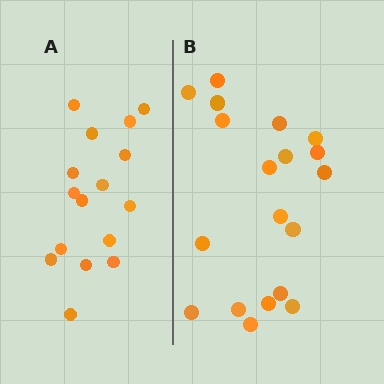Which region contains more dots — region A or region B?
Region B (the right region) has more dots.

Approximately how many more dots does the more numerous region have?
Region B has just a few more — roughly 2 or 3 more dots than region A.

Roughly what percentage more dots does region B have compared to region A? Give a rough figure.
About 20% more.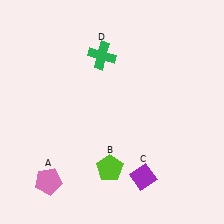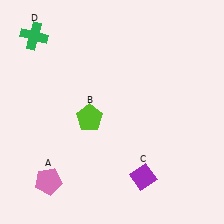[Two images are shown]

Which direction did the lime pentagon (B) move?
The lime pentagon (B) moved up.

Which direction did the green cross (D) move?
The green cross (D) moved left.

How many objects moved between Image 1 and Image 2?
2 objects moved between the two images.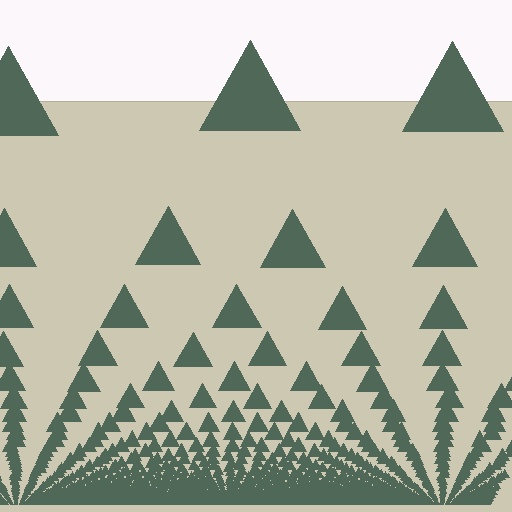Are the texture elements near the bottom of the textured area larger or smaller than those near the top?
Smaller. The gradient is inverted — elements near the bottom are smaller and denser.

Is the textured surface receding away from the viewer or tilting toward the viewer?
The surface appears to tilt toward the viewer. Texture elements get larger and sparser toward the top.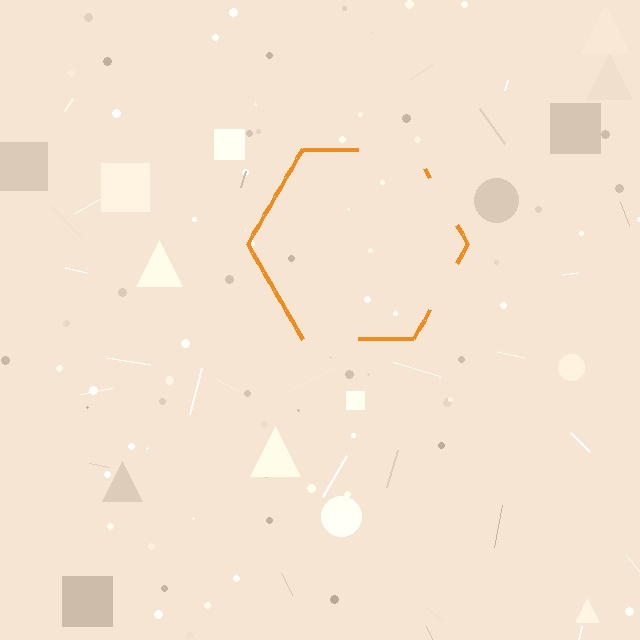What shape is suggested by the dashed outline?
The dashed outline suggests a hexagon.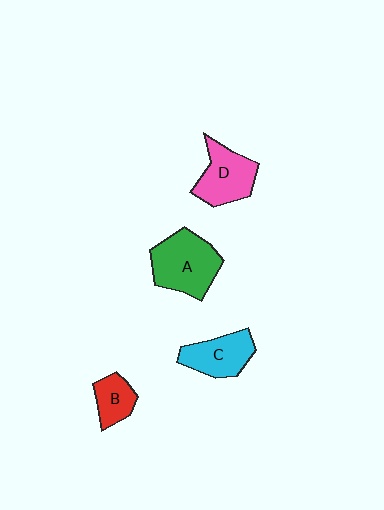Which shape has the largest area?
Shape A (green).